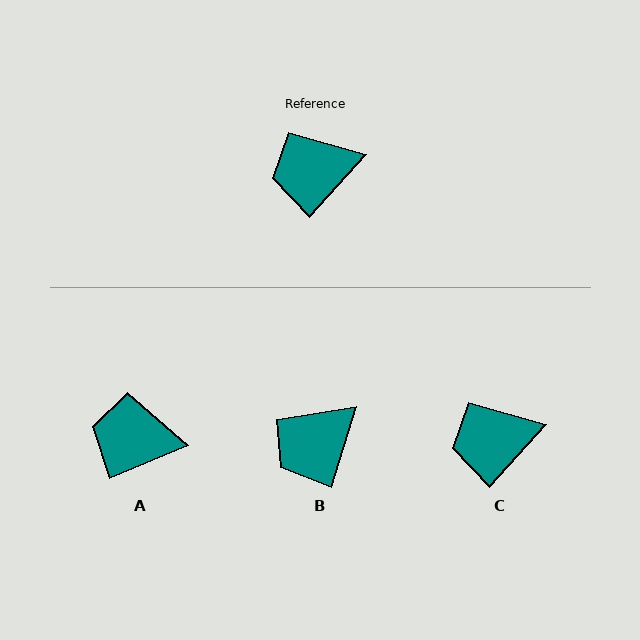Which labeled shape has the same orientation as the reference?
C.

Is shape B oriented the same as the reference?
No, it is off by about 25 degrees.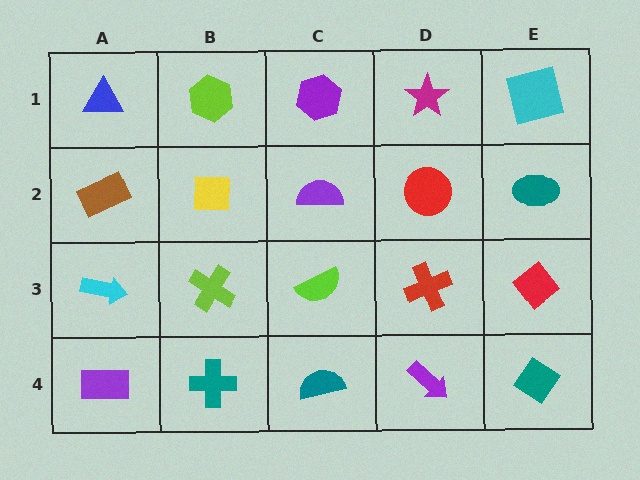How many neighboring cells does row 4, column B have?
3.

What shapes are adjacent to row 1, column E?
A teal ellipse (row 2, column E), a magenta star (row 1, column D).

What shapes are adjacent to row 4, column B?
A lime cross (row 3, column B), a purple rectangle (row 4, column A), a teal semicircle (row 4, column C).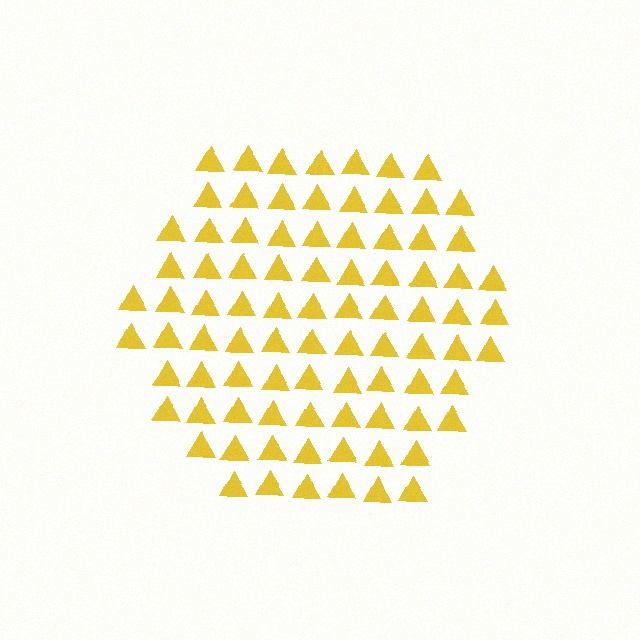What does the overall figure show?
The overall figure shows a hexagon.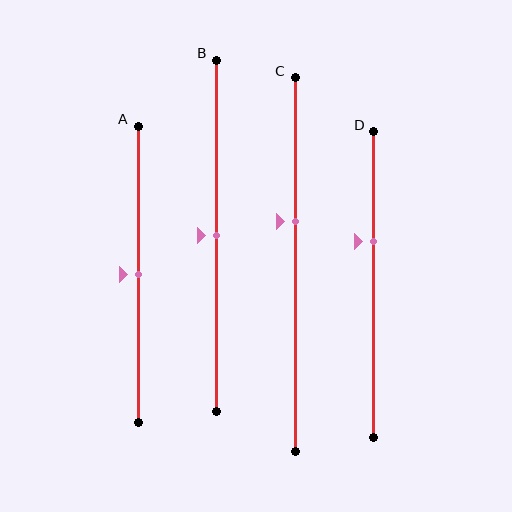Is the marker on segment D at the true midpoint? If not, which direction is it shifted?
No, the marker on segment D is shifted upward by about 14% of the segment length.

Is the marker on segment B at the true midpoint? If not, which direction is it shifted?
Yes, the marker on segment B is at the true midpoint.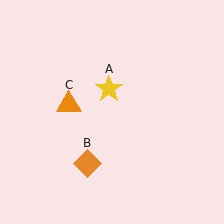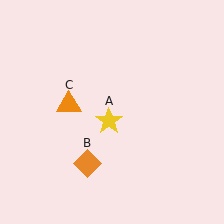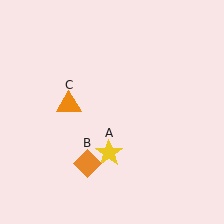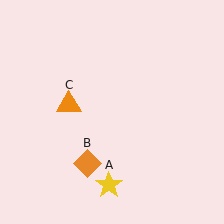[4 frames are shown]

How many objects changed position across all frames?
1 object changed position: yellow star (object A).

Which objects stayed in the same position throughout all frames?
Orange diamond (object B) and orange triangle (object C) remained stationary.